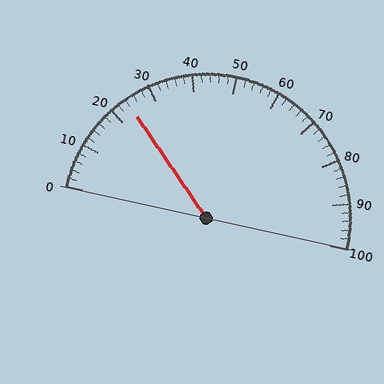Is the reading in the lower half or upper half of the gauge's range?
The reading is in the lower half of the range (0 to 100).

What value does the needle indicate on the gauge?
The needle indicates approximately 24.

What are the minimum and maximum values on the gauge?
The gauge ranges from 0 to 100.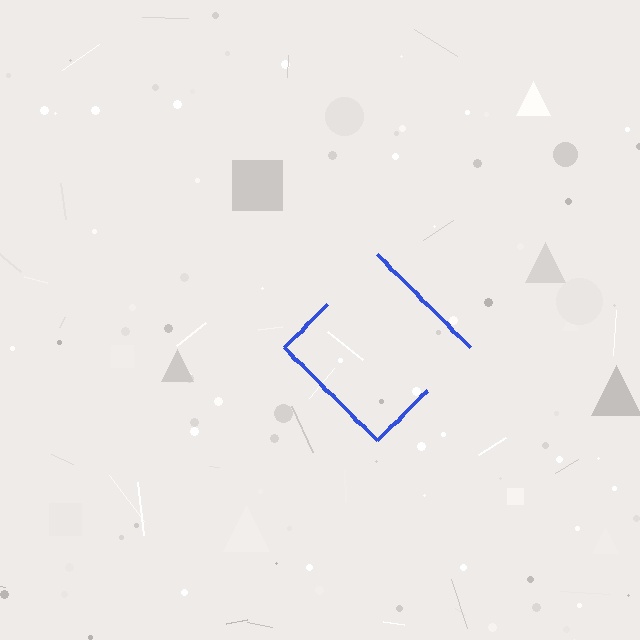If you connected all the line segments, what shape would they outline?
They would outline a diamond.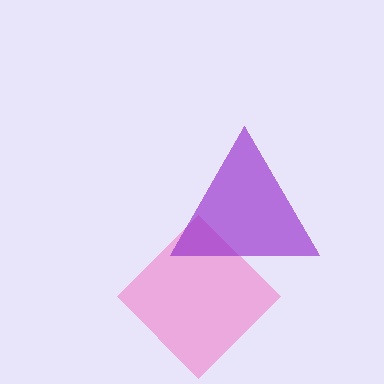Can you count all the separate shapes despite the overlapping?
Yes, there are 2 separate shapes.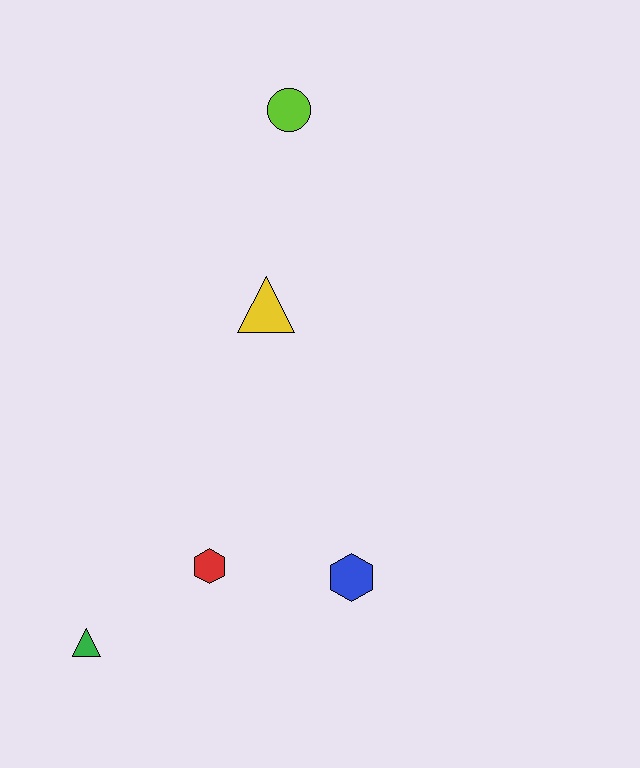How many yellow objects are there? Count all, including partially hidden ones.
There is 1 yellow object.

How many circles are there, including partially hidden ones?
There is 1 circle.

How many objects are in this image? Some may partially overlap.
There are 5 objects.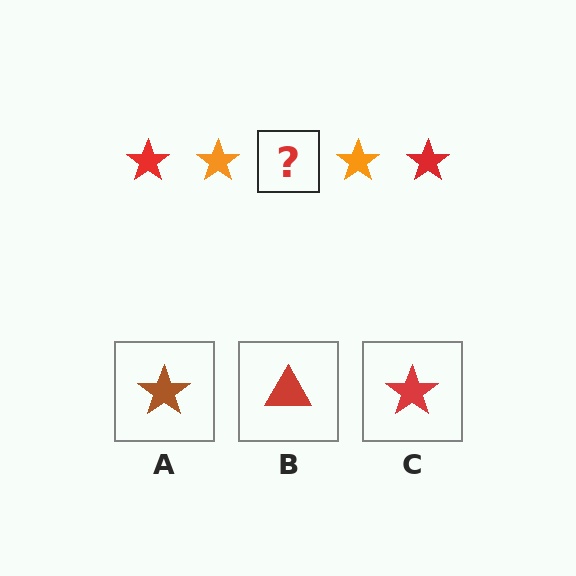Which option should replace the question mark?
Option C.